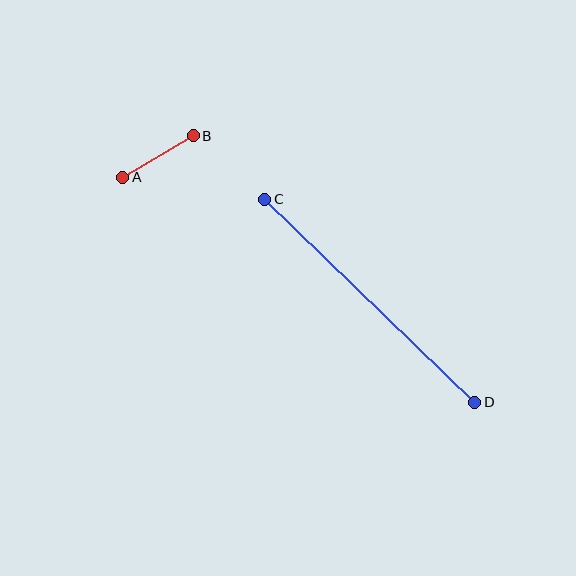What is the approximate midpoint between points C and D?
The midpoint is at approximately (370, 301) pixels.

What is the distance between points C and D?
The distance is approximately 292 pixels.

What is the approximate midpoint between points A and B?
The midpoint is at approximately (158, 157) pixels.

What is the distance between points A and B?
The distance is approximately 82 pixels.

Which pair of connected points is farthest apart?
Points C and D are farthest apart.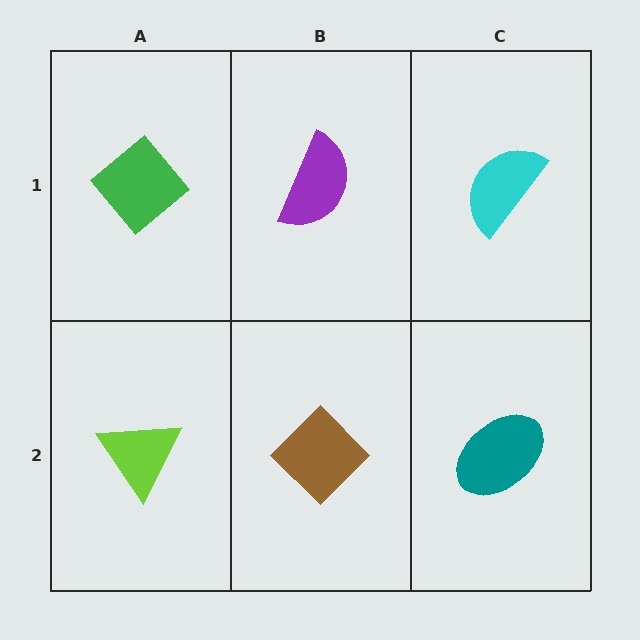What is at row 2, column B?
A brown diamond.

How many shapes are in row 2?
3 shapes.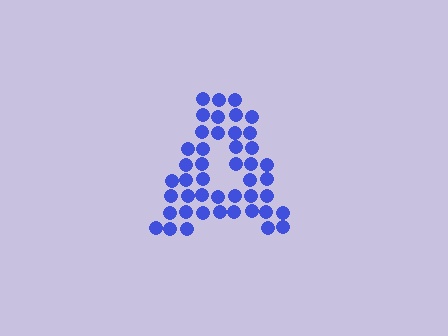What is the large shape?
The large shape is the letter A.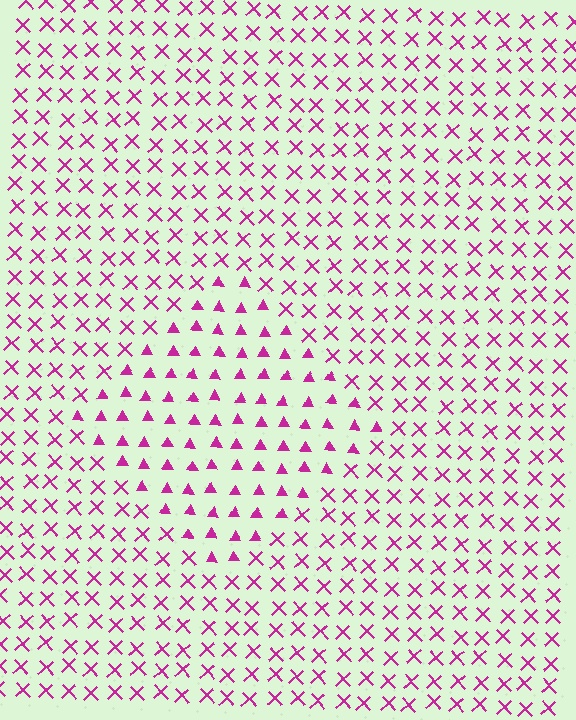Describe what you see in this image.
The image is filled with small magenta elements arranged in a uniform grid. A diamond-shaped region contains triangles, while the surrounding area contains X marks. The boundary is defined purely by the change in element shape.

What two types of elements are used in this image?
The image uses triangles inside the diamond region and X marks outside it.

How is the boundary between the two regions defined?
The boundary is defined by a change in element shape: triangles inside vs. X marks outside. All elements share the same color and spacing.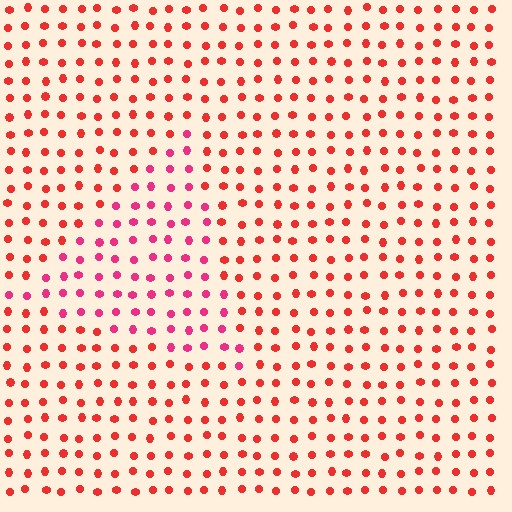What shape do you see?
I see a triangle.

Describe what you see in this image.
The image is filled with small red elements in a uniform arrangement. A triangle-shaped region is visible where the elements are tinted to a slightly different hue, forming a subtle color boundary.